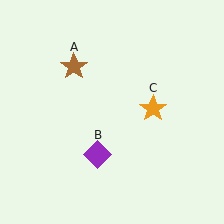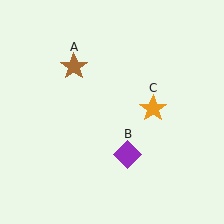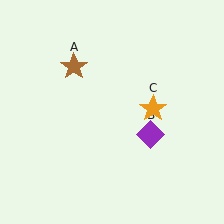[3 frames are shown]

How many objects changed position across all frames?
1 object changed position: purple diamond (object B).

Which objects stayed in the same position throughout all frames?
Brown star (object A) and orange star (object C) remained stationary.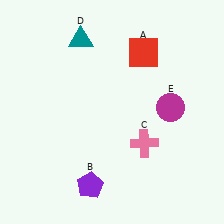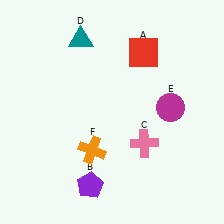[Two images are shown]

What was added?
An orange cross (F) was added in Image 2.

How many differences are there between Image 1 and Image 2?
There is 1 difference between the two images.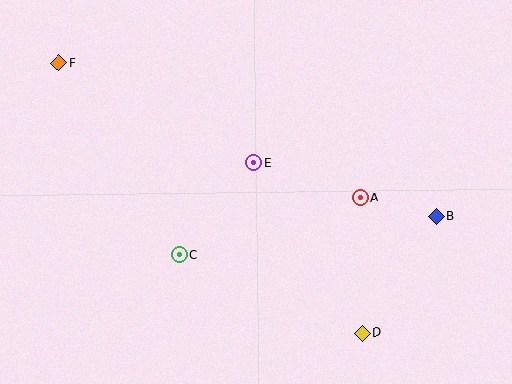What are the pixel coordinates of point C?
Point C is at (179, 255).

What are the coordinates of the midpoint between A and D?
The midpoint between A and D is at (361, 265).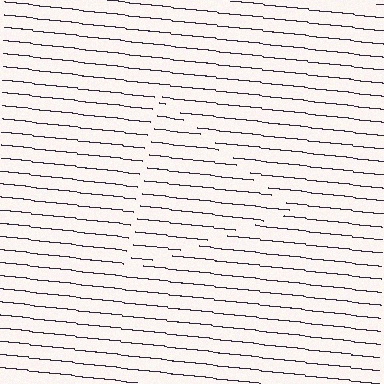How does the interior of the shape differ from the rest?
The interior of the shape contains the same grating, shifted by half a period — the contour is defined by the phase discontinuity where line-ends from the inner and outer gratings abut.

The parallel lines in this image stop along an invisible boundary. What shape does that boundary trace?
An illusory triangle. The interior of the shape contains the same grating, shifted by half a period — the contour is defined by the phase discontinuity where line-ends from the inner and outer gratings abut.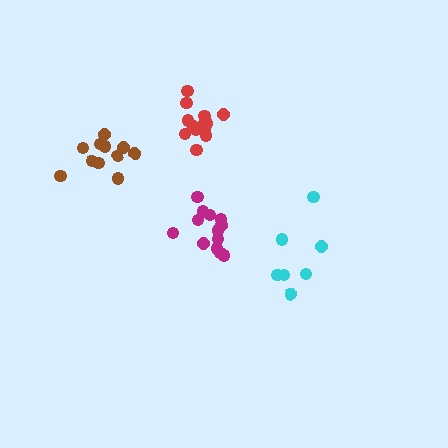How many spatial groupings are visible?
There are 4 spatial groupings.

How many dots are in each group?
Group 1: 7 dots, Group 2: 13 dots, Group 3: 13 dots, Group 4: 11 dots (44 total).